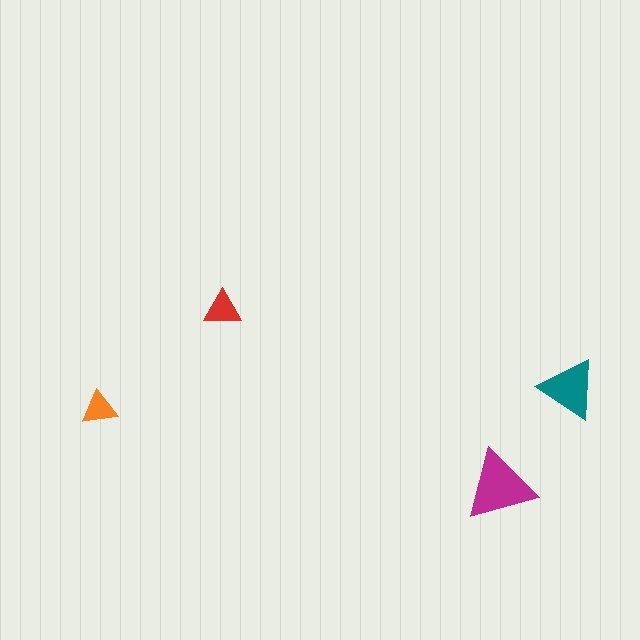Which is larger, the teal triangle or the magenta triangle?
The magenta one.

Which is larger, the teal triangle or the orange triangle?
The teal one.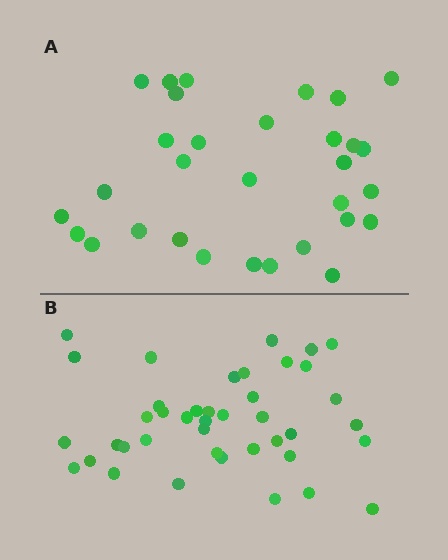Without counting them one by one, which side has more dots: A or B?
Region B (the bottom region) has more dots.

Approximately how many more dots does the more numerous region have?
Region B has roughly 10 or so more dots than region A.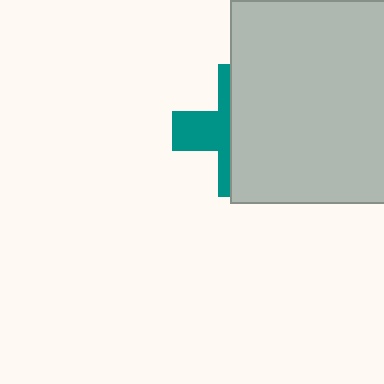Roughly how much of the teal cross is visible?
A small part of it is visible (roughly 37%).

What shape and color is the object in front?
The object in front is a light gray square.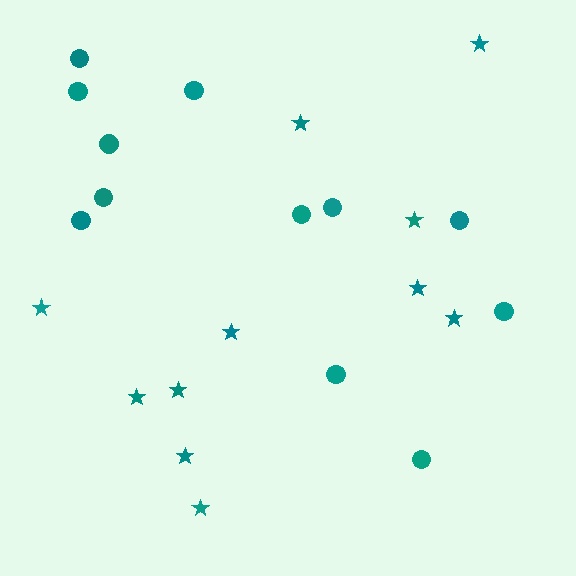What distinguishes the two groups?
There are 2 groups: one group of stars (11) and one group of circles (12).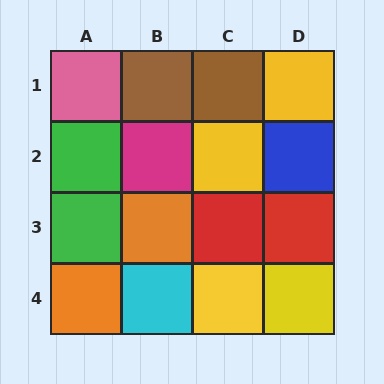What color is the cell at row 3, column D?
Red.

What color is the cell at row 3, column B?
Orange.